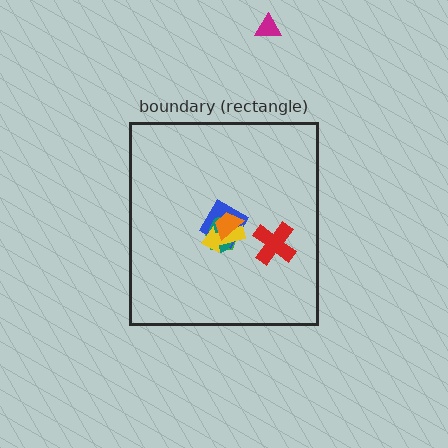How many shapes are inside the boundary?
6 inside, 1 outside.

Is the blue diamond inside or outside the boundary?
Inside.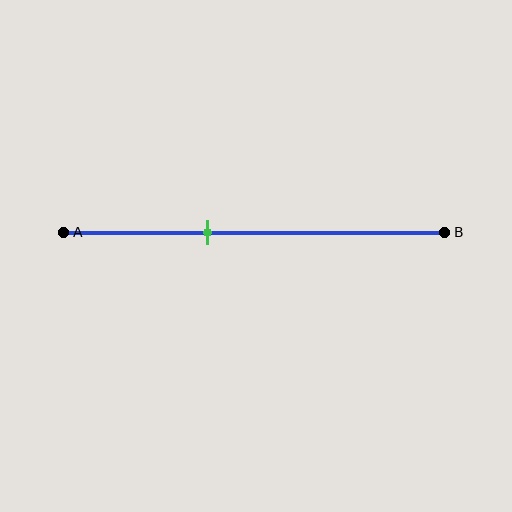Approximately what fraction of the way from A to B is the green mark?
The green mark is approximately 40% of the way from A to B.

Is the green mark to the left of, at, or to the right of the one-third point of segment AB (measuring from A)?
The green mark is to the right of the one-third point of segment AB.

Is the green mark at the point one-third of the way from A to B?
No, the mark is at about 40% from A, not at the 33% one-third point.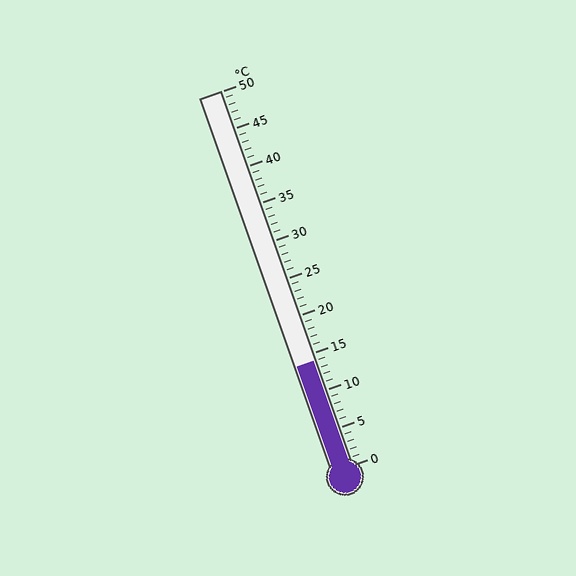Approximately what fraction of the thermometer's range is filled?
The thermometer is filled to approximately 30% of its range.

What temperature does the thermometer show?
The thermometer shows approximately 14°C.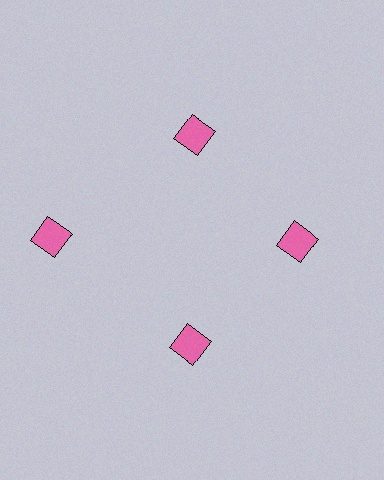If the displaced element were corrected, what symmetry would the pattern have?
It would have 4-fold rotational symmetry — the pattern would map onto itself every 90 degrees.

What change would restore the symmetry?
The symmetry would be restored by moving it inward, back onto the ring so that all 4 diamonds sit at equal angles and equal distance from the center.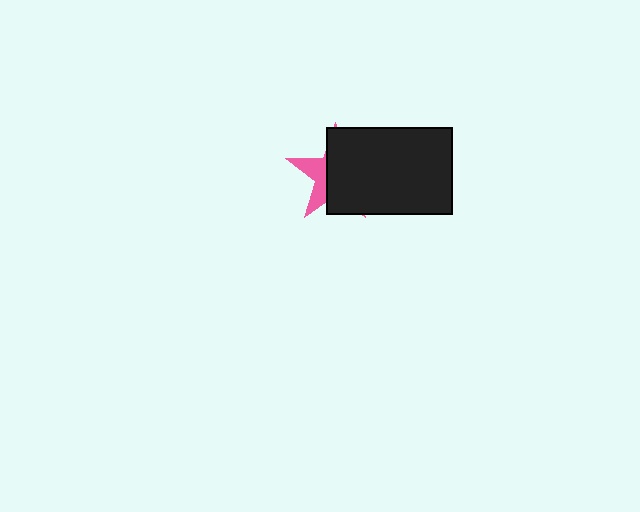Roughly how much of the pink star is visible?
A small part of it is visible (roughly 32%).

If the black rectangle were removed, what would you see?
You would see the complete pink star.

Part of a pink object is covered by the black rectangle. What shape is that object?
It is a star.